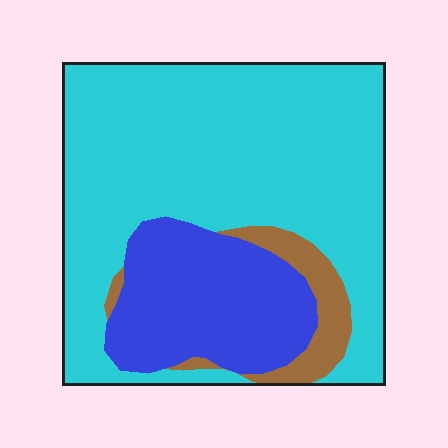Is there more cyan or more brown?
Cyan.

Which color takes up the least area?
Brown, at roughly 10%.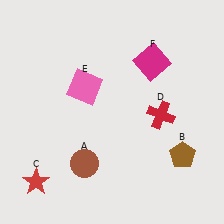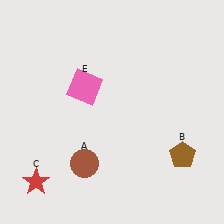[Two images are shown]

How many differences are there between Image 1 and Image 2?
There are 2 differences between the two images.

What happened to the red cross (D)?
The red cross (D) was removed in Image 2. It was in the bottom-right area of Image 1.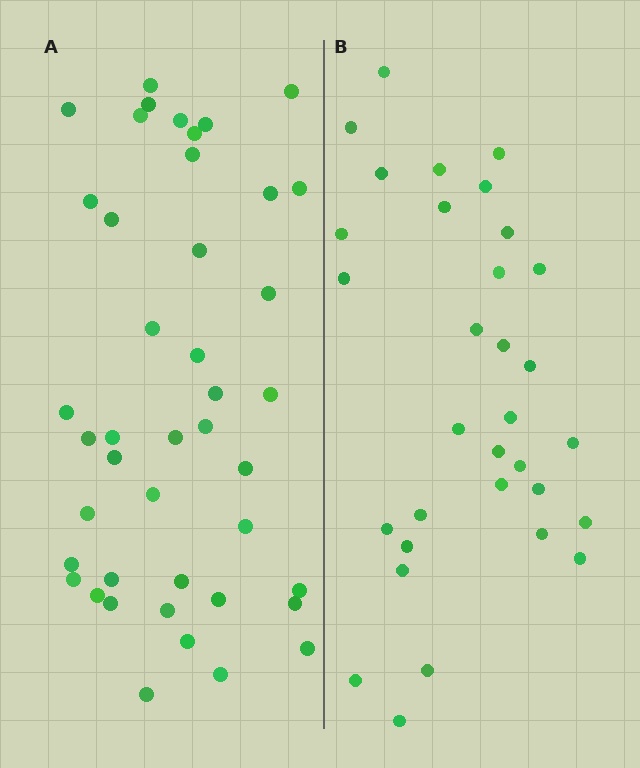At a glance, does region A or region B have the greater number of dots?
Region A (the left region) has more dots.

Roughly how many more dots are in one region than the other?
Region A has roughly 12 or so more dots than region B.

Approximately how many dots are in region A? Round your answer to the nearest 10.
About 40 dots. (The exact count is 43, which rounds to 40.)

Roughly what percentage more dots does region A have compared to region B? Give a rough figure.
About 35% more.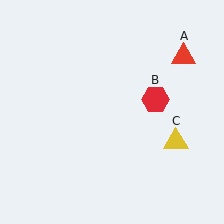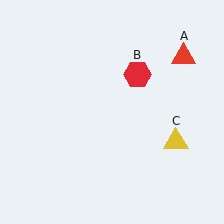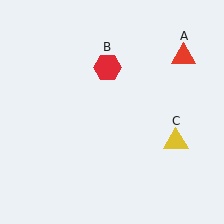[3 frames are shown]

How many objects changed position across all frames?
1 object changed position: red hexagon (object B).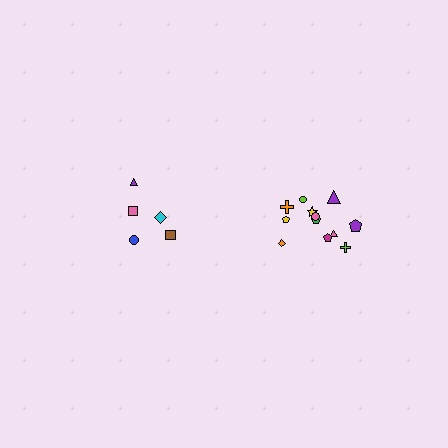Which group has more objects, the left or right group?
The right group.